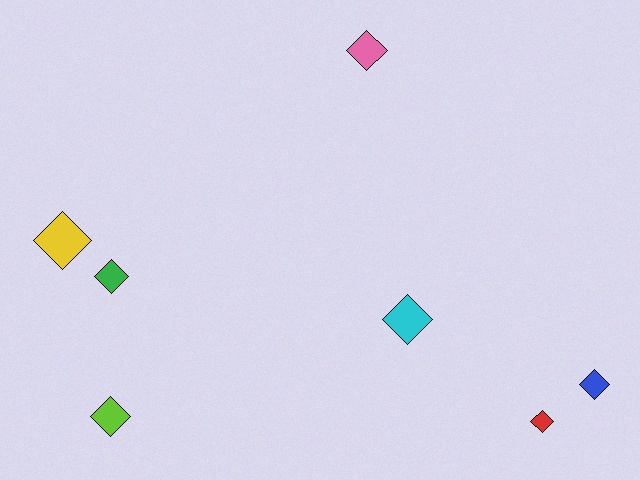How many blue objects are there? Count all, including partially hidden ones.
There is 1 blue object.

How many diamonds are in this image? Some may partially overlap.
There are 7 diamonds.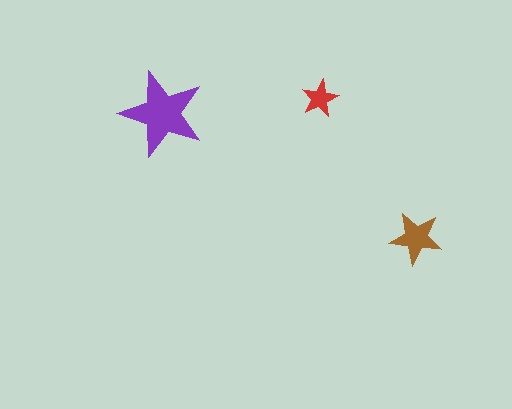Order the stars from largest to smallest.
the purple one, the brown one, the red one.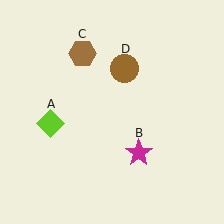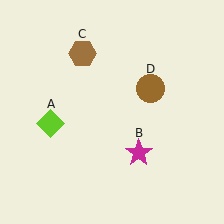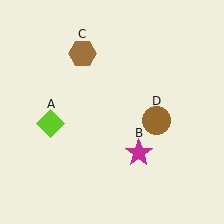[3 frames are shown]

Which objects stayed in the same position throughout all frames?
Lime diamond (object A) and magenta star (object B) and brown hexagon (object C) remained stationary.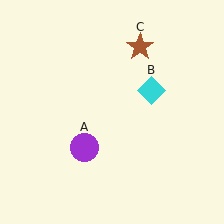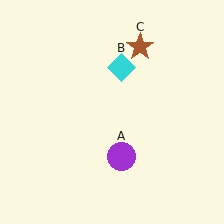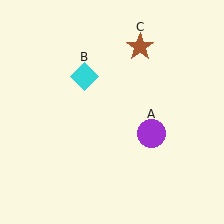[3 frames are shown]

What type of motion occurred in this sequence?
The purple circle (object A), cyan diamond (object B) rotated counterclockwise around the center of the scene.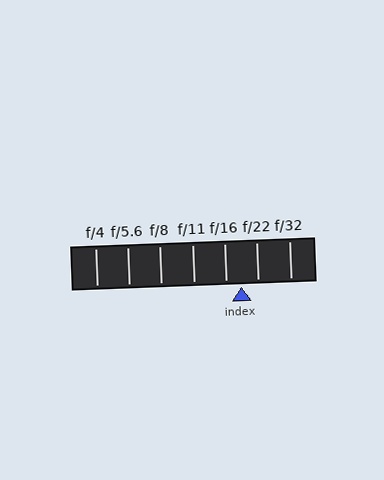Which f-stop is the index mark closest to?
The index mark is closest to f/16.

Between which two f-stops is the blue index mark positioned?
The index mark is between f/16 and f/22.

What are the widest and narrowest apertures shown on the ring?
The widest aperture shown is f/4 and the narrowest is f/32.